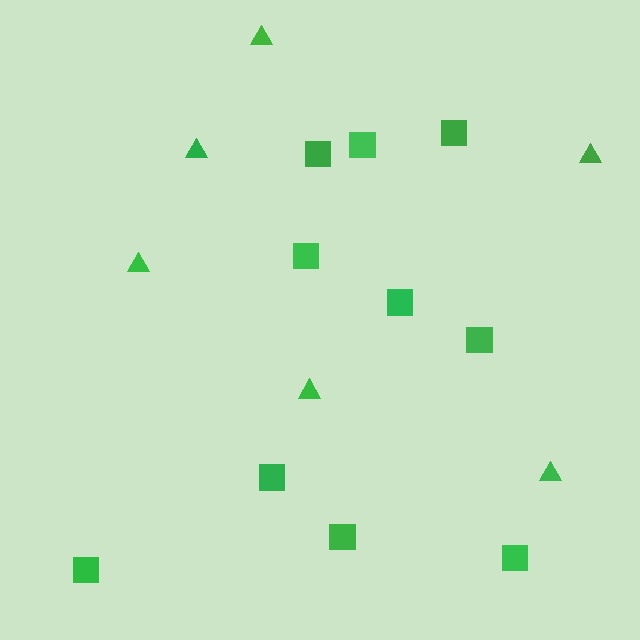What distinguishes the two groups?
There are 2 groups: one group of squares (10) and one group of triangles (6).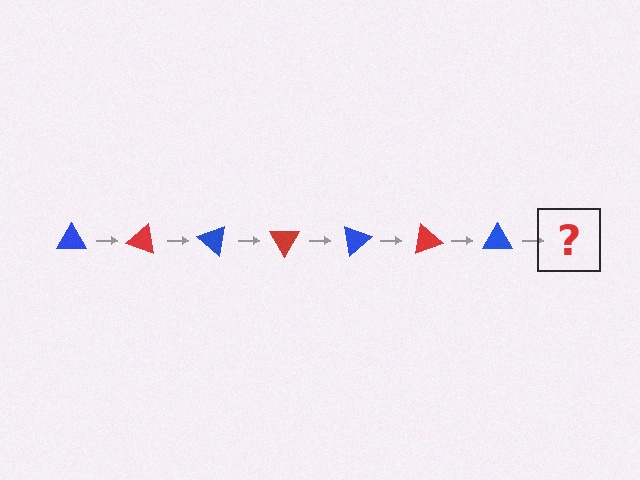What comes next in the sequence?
The next element should be a red triangle, rotated 140 degrees from the start.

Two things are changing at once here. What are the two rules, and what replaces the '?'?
The two rules are that it rotates 20 degrees each step and the color cycles through blue and red. The '?' should be a red triangle, rotated 140 degrees from the start.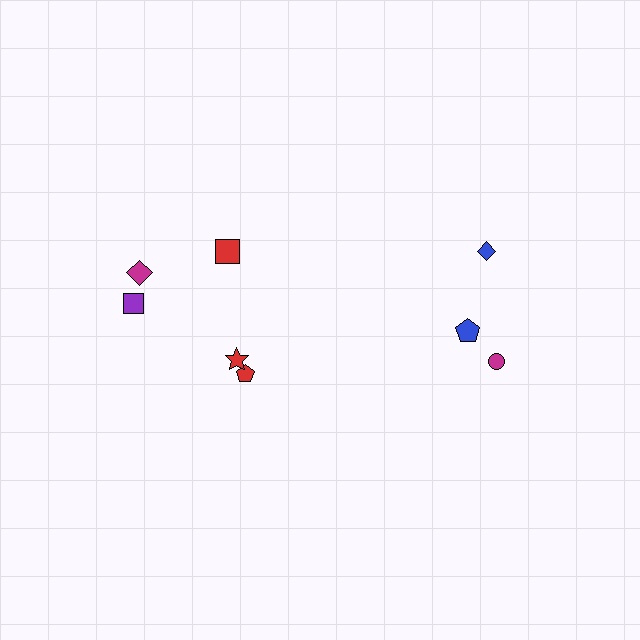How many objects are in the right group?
There are 3 objects.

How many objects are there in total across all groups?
There are 8 objects.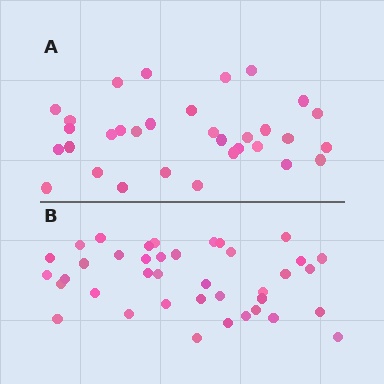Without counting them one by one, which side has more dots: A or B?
Region B (the bottom region) has more dots.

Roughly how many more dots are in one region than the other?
Region B has roughly 8 or so more dots than region A.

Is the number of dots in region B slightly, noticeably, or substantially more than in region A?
Region B has only slightly more — the two regions are fairly close. The ratio is roughly 1.2 to 1.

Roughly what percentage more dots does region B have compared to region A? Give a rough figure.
About 20% more.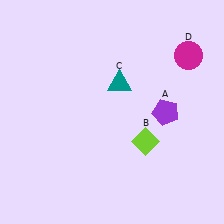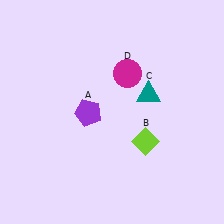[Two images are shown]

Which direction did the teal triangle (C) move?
The teal triangle (C) moved right.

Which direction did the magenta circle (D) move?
The magenta circle (D) moved left.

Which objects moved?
The objects that moved are: the purple pentagon (A), the teal triangle (C), the magenta circle (D).